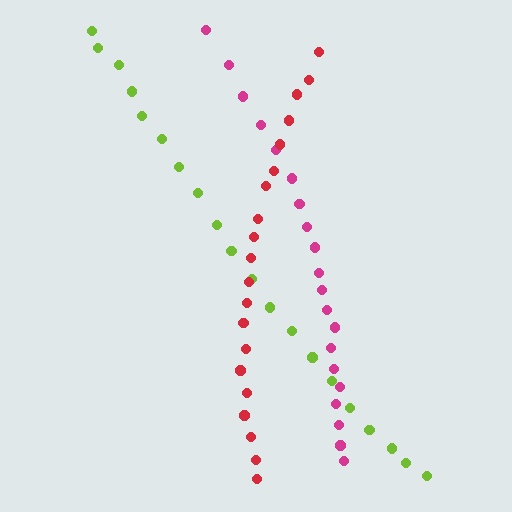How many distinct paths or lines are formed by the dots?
There are 3 distinct paths.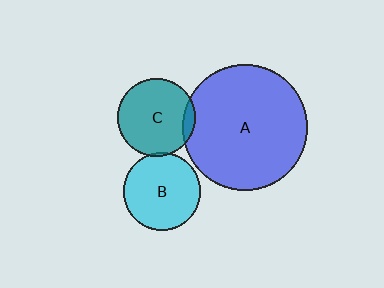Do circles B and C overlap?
Yes.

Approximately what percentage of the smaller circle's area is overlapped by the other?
Approximately 5%.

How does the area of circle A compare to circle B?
Approximately 2.6 times.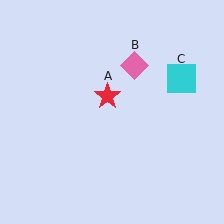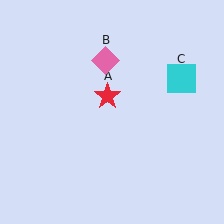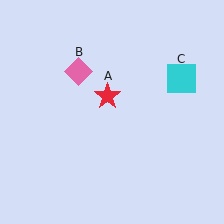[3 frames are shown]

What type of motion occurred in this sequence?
The pink diamond (object B) rotated counterclockwise around the center of the scene.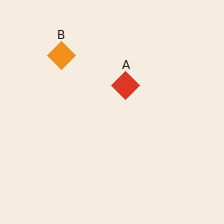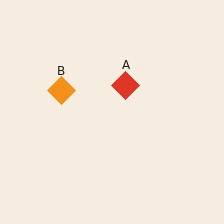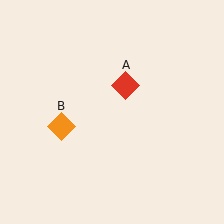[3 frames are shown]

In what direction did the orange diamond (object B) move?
The orange diamond (object B) moved down.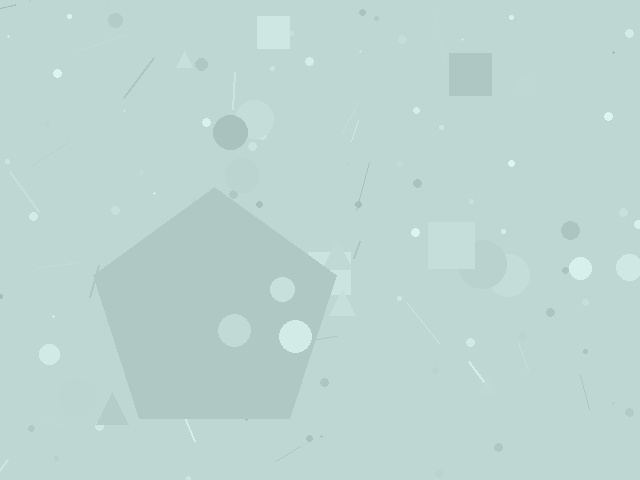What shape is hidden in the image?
A pentagon is hidden in the image.